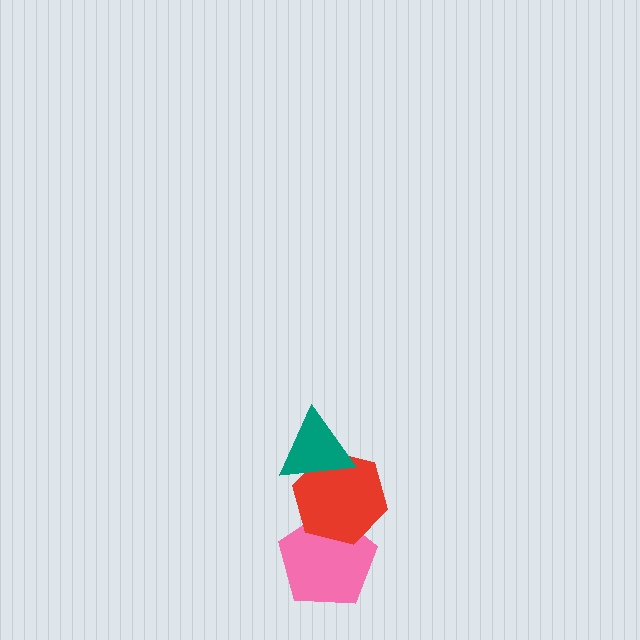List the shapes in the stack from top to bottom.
From top to bottom: the teal triangle, the red hexagon, the pink pentagon.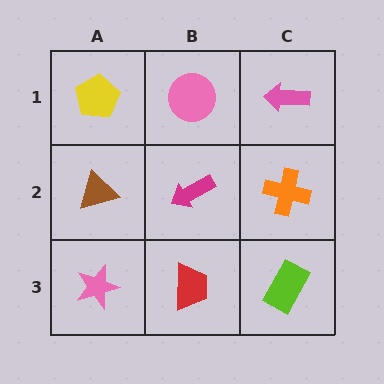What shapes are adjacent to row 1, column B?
A magenta arrow (row 2, column B), a yellow pentagon (row 1, column A), a pink arrow (row 1, column C).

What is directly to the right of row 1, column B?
A pink arrow.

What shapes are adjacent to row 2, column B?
A pink circle (row 1, column B), a red trapezoid (row 3, column B), a brown triangle (row 2, column A), an orange cross (row 2, column C).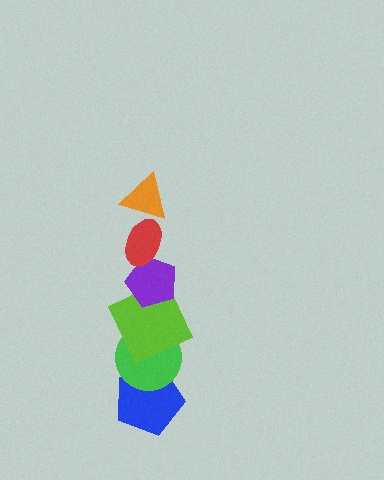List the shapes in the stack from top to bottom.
From top to bottom: the orange triangle, the red ellipse, the purple pentagon, the lime square, the green circle, the blue pentagon.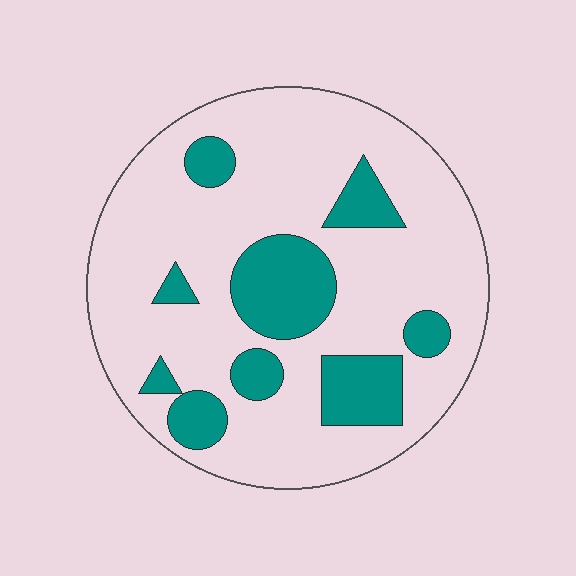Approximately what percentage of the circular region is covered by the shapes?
Approximately 25%.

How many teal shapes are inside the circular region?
9.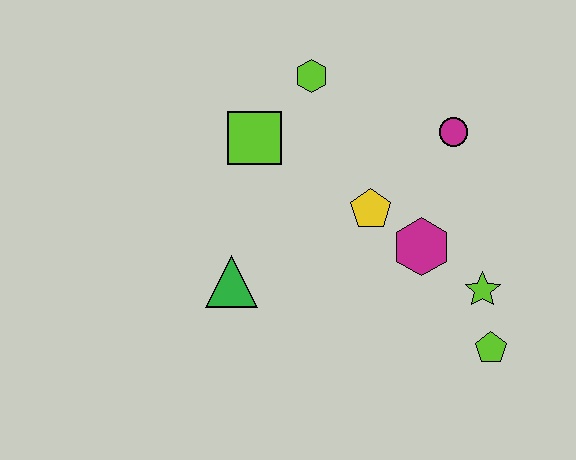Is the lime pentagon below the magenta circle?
Yes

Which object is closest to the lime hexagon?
The lime square is closest to the lime hexagon.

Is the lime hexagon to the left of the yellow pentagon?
Yes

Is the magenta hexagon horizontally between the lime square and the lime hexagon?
No